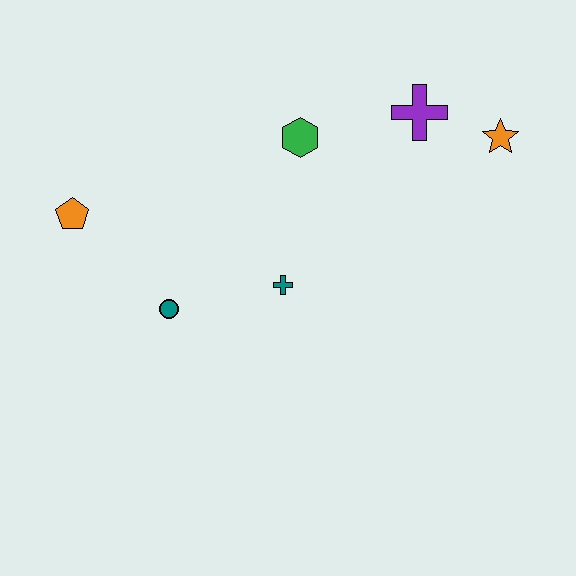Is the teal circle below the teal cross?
Yes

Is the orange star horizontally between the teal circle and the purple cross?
No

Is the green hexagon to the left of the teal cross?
No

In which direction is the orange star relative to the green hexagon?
The orange star is to the right of the green hexagon.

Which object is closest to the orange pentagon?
The teal circle is closest to the orange pentagon.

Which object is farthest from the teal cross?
The orange star is farthest from the teal cross.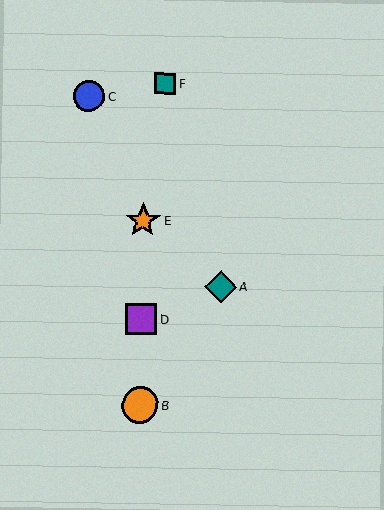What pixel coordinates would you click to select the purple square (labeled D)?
Click at (141, 319) to select the purple square D.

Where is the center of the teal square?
The center of the teal square is at (165, 83).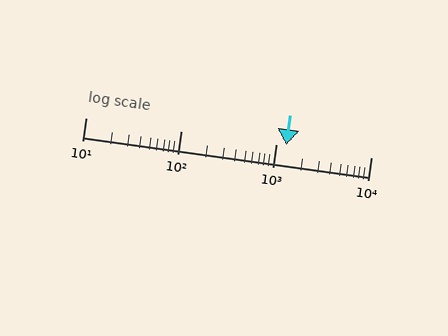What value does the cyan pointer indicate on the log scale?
The pointer indicates approximately 1300.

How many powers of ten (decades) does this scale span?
The scale spans 3 decades, from 10 to 10000.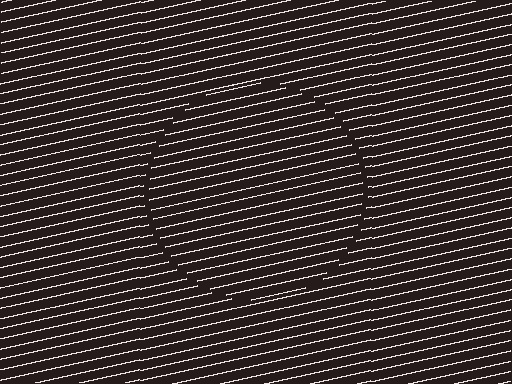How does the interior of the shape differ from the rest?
The interior of the shape contains the same grating, shifted by half a period — the contour is defined by the phase discontinuity where line-ends from the inner and outer gratings abut.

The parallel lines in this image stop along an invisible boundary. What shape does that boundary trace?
An illusory circle. The interior of the shape contains the same grating, shifted by half a period — the contour is defined by the phase discontinuity where line-ends from the inner and outer gratings abut.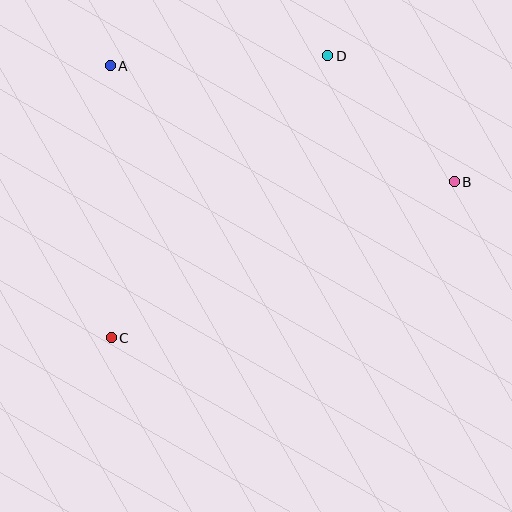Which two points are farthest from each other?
Points B and C are farthest from each other.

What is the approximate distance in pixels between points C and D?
The distance between C and D is approximately 356 pixels.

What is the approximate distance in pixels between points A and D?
The distance between A and D is approximately 218 pixels.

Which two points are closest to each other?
Points B and D are closest to each other.